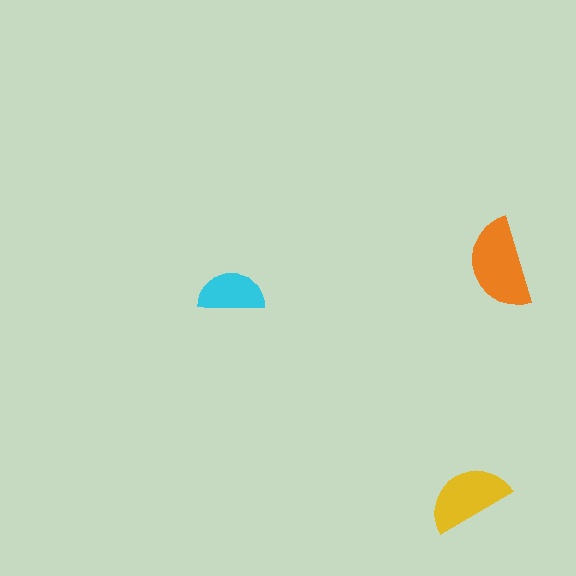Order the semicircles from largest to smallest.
the orange one, the yellow one, the cyan one.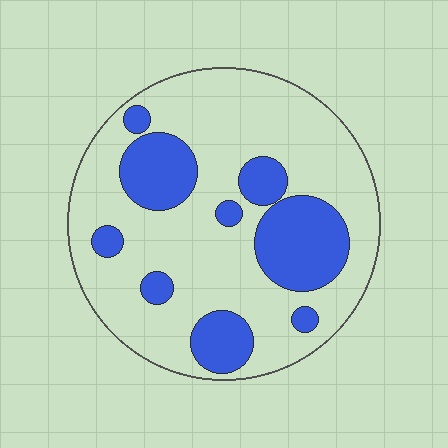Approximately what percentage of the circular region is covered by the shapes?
Approximately 25%.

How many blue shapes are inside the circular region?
9.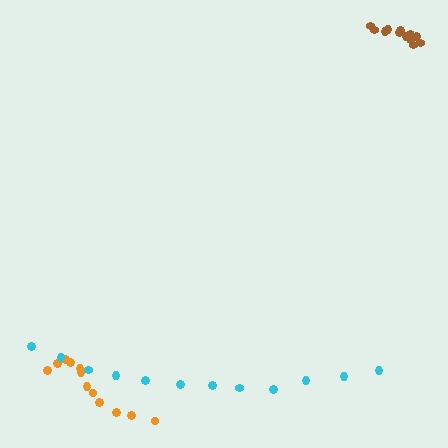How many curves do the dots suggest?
There are 3 distinct paths.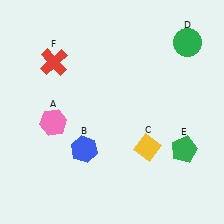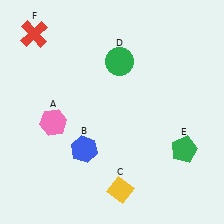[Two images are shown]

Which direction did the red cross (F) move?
The red cross (F) moved up.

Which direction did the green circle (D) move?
The green circle (D) moved left.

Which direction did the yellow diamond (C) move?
The yellow diamond (C) moved down.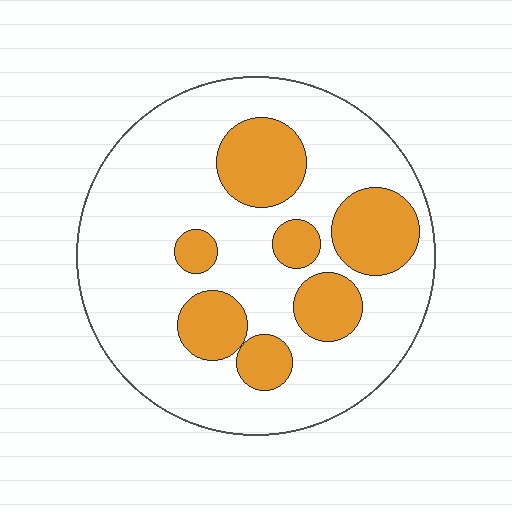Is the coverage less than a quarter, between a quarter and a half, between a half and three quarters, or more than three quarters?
Between a quarter and a half.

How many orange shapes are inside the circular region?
7.